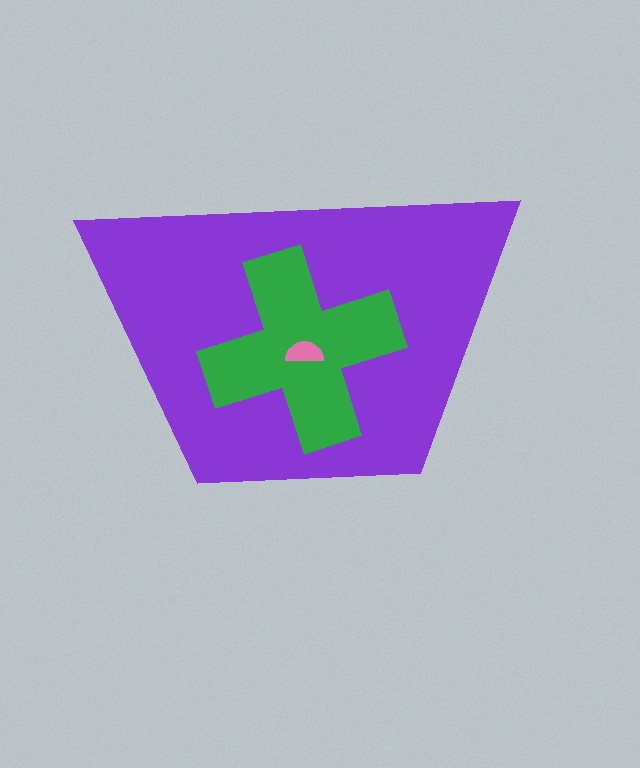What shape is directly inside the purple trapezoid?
The green cross.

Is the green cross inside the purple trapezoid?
Yes.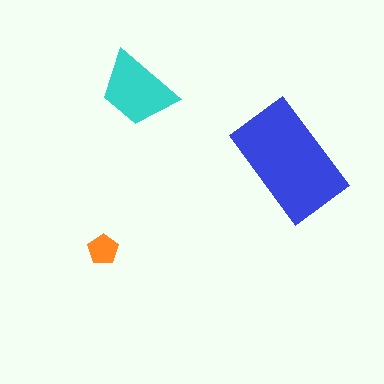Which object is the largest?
The blue rectangle.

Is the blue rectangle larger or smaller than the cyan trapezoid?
Larger.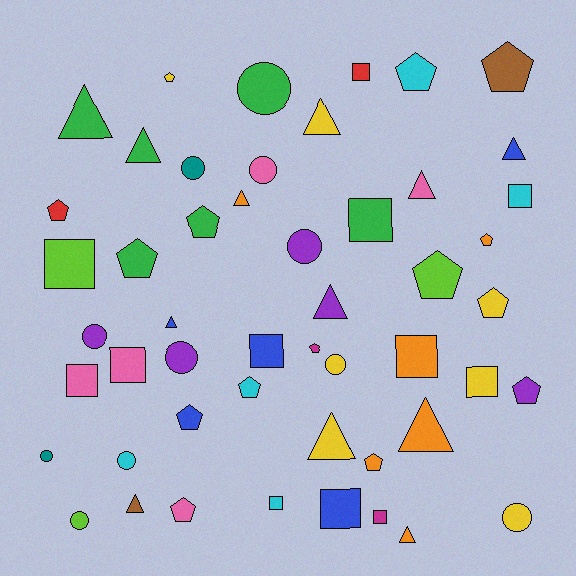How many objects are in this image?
There are 50 objects.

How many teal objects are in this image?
There are 2 teal objects.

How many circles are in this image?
There are 11 circles.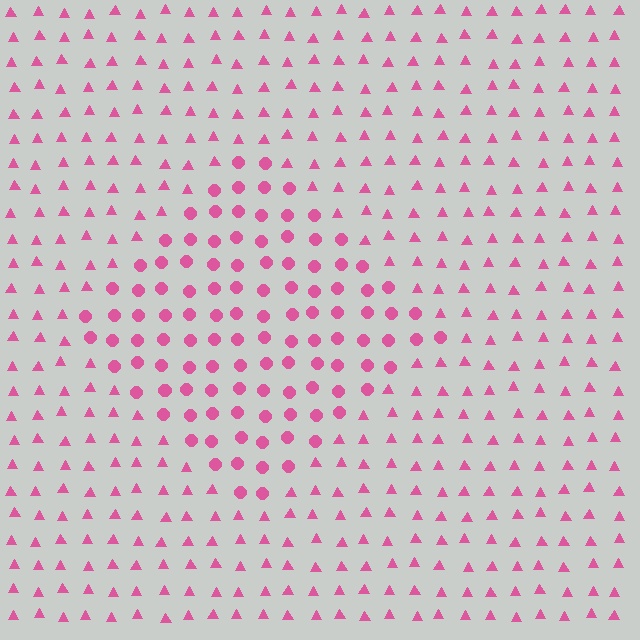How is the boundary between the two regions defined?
The boundary is defined by a change in element shape: circles inside vs. triangles outside. All elements share the same color and spacing.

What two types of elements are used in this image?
The image uses circles inside the diamond region and triangles outside it.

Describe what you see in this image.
The image is filled with small pink elements arranged in a uniform grid. A diamond-shaped region contains circles, while the surrounding area contains triangles. The boundary is defined purely by the change in element shape.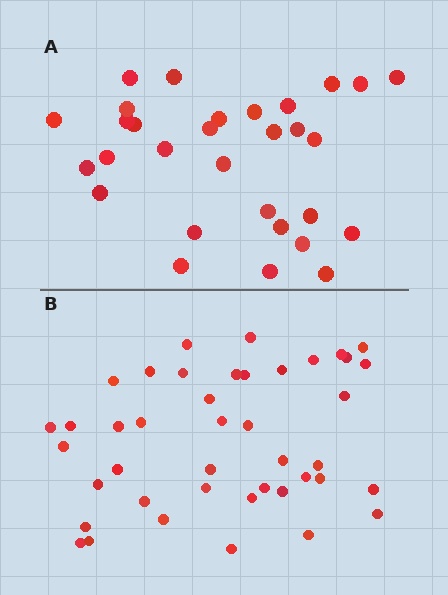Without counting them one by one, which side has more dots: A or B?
Region B (the bottom region) has more dots.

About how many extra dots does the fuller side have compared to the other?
Region B has roughly 12 or so more dots than region A.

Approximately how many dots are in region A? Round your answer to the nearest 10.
About 30 dots.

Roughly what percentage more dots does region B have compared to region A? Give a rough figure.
About 40% more.